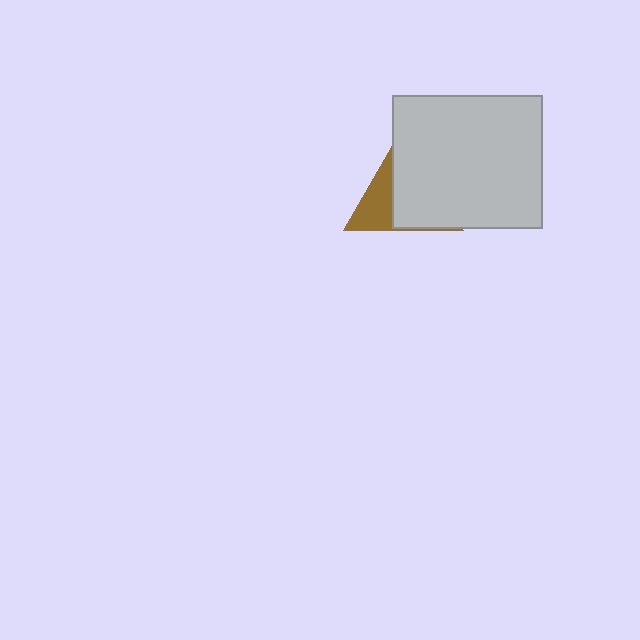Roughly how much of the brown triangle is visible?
A small part of it is visible (roughly 35%).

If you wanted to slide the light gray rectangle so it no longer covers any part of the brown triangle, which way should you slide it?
Slide it right — that is the most direct way to separate the two shapes.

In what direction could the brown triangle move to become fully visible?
The brown triangle could move left. That would shift it out from behind the light gray rectangle entirely.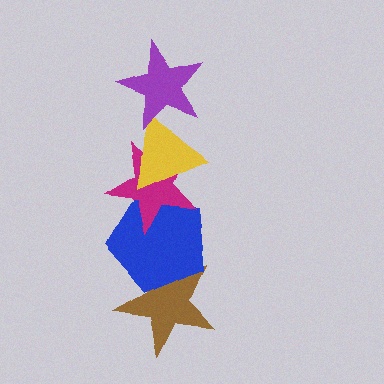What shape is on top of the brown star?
The blue pentagon is on top of the brown star.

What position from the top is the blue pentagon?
The blue pentagon is 4th from the top.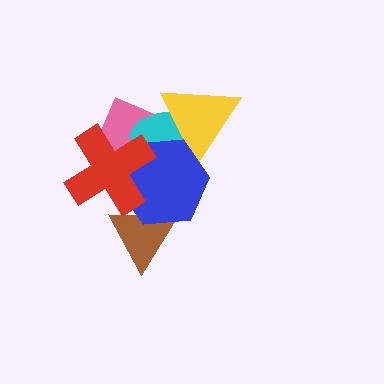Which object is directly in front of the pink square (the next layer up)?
The cyan ellipse is directly in front of the pink square.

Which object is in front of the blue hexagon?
The red cross is in front of the blue hexagon.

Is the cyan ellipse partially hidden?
Yes, it is partially covered by another shape.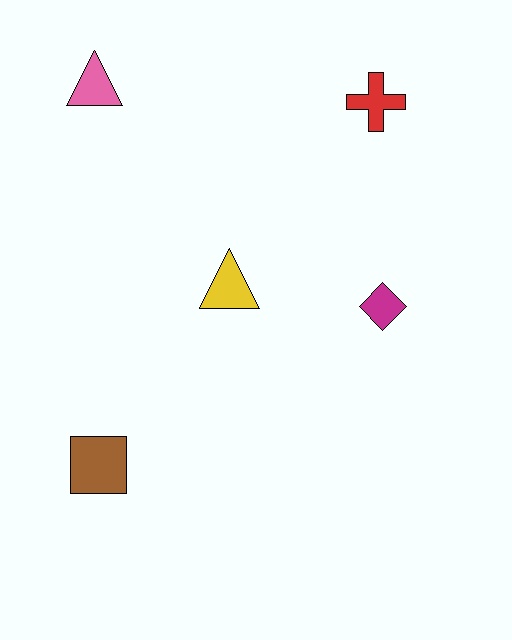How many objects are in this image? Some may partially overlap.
There are 5 objects.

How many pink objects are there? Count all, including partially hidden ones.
There is 1 pink object.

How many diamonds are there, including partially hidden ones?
There is 1 diamond.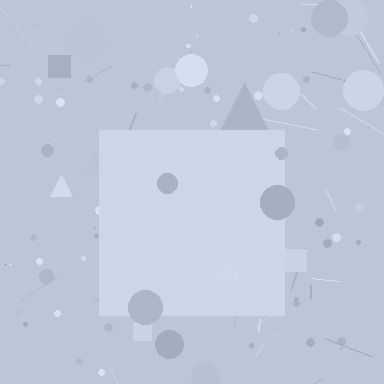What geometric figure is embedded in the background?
A square is embedded in the background.